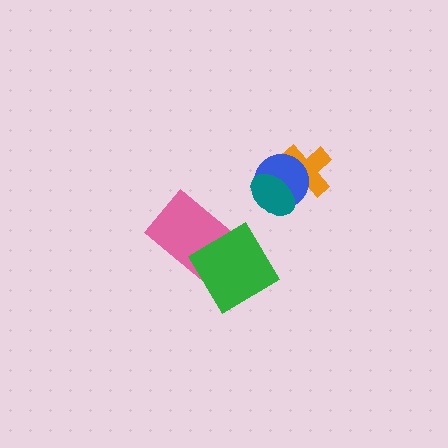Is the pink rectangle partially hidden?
Yes, it is partially covered by another shape.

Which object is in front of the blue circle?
The teal ellipse is in front of the blue circle.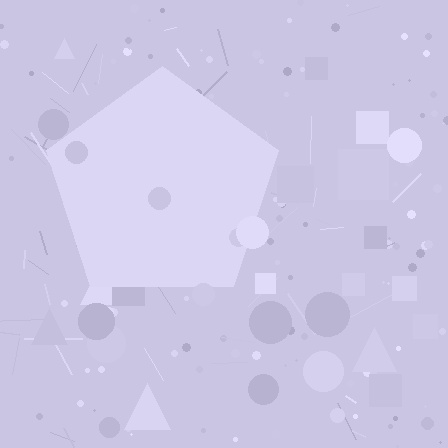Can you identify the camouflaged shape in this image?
The camouflaged shape is a pentagon.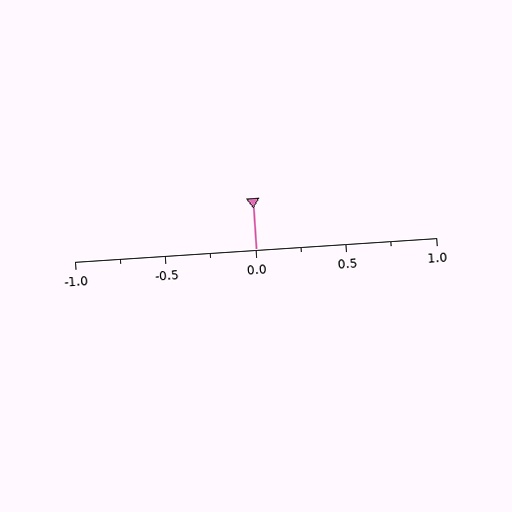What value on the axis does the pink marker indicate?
The marker indicates approximately 0.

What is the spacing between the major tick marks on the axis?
The major ticks are spaced 0.5 apart.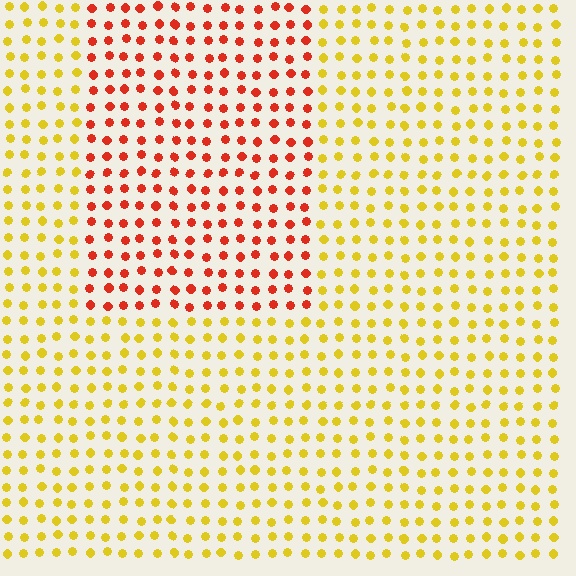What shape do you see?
I see a rectangle.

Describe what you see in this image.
The image is filled with small yellow elements in a uniform arrangement. A rectangle-shaped region is visible where the elements are tinted to a slightly different hue, forming a subtle color boundary.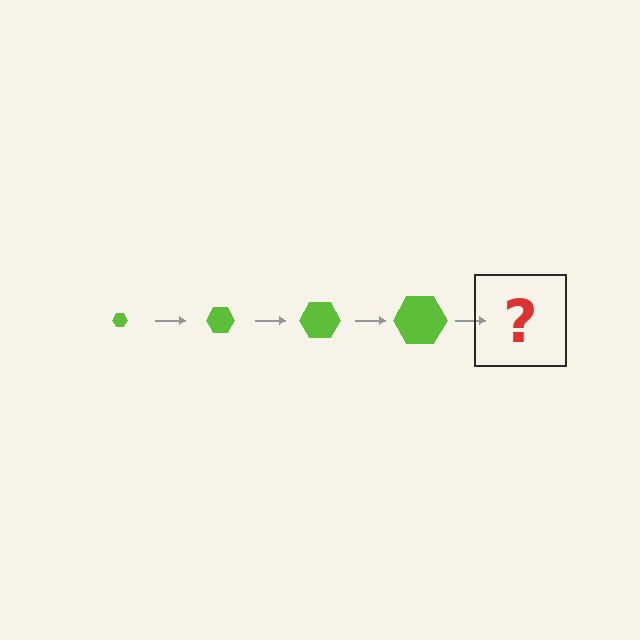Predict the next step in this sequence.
The next step is a lime hexagon, larger than the previous one.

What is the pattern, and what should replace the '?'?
The pattern is that the hexagon gets progressively larger each step. The '?' should be a lime hexagon, larger than the previous one.